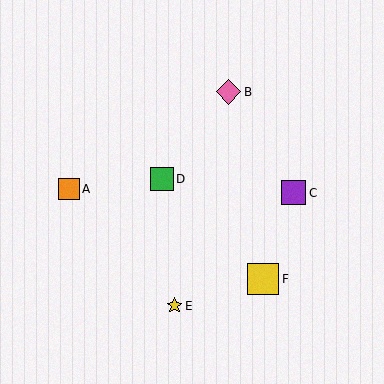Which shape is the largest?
The yellow square (labeled F) is the largest.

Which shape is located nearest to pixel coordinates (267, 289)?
The yellow square (labeled F) at (263, 279) is nearest to that location.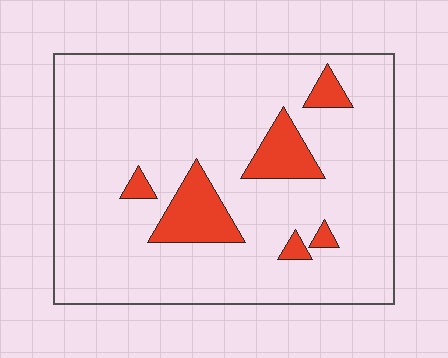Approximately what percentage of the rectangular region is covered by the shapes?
Approximately 10%.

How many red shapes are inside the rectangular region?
6.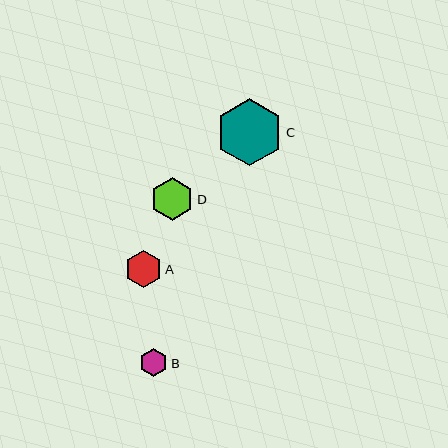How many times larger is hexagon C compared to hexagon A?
Hexagon C is approximately 1.8 times the size of hexagon A.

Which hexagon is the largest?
Hexagon C is the largest with a size of approximately 67 pixels.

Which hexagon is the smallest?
Hexagon B is the smallest with a size of approximately 28 pixels.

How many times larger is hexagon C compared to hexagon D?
Hexagon C is approximately 1.6 times the size of hexagon D.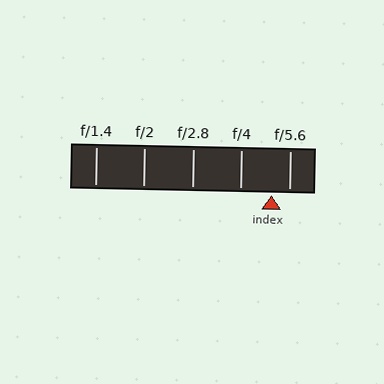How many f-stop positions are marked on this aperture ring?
There are 5 f-stop positions marked.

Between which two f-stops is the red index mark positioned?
The index mark is between f/4 and f/5.6.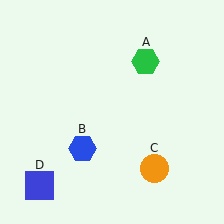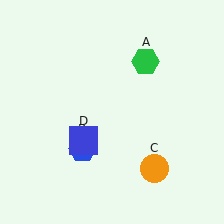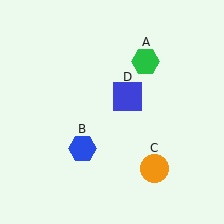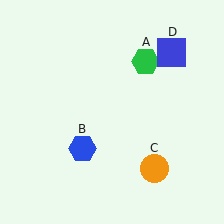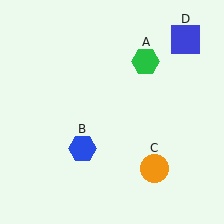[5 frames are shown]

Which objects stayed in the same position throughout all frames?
Green hexagon (object A) and blue hexagon (object B) and orange circle (object C) remained stationary.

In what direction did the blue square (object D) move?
The blue square (object D) moved up and to the right.